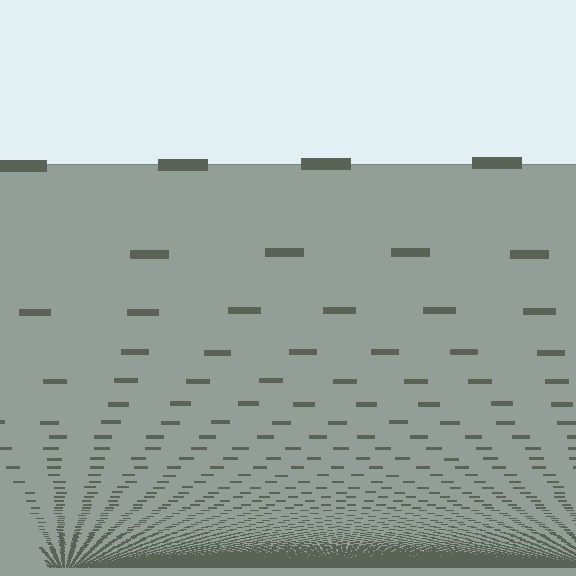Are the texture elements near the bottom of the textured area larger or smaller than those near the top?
Smaller. The gradient is inverted — elements near the bottom are smaller and denser.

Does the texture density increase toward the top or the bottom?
Density increases toward the bottom.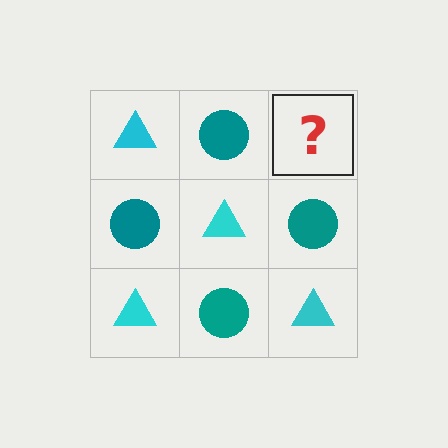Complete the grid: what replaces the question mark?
The question mark should be replaced with a cyan triangle.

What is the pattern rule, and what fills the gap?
The rule is that it alternates cyan triangle and teal circle in a checkerboard pattern. The gap should be filled with a cyan triangle.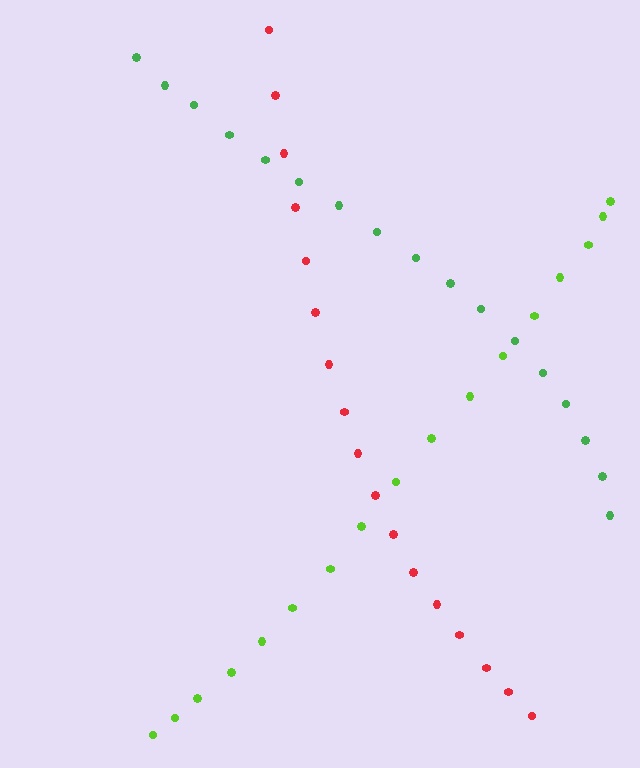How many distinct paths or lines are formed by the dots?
There are 3 distinct paths.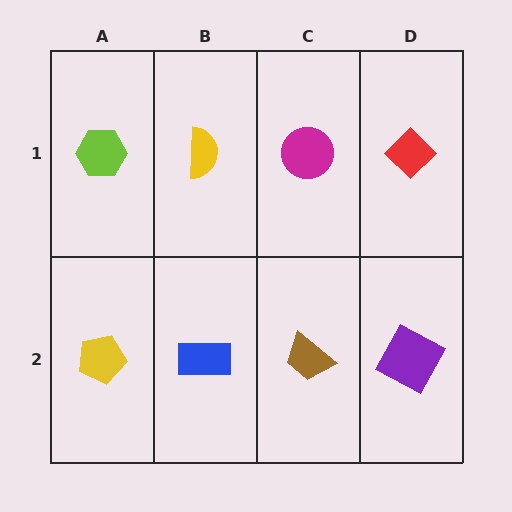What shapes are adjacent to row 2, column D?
A red diamond (row 1, column D), a brown trapezoid (row 2, column C).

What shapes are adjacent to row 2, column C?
A magenta circle (row 1, column C), a blue rectangle (row 2, column B), a purple square (row 2, column D).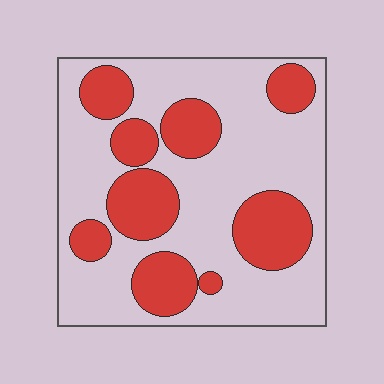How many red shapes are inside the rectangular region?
9.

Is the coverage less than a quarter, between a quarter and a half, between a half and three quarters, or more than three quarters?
Between a quarter and a half.